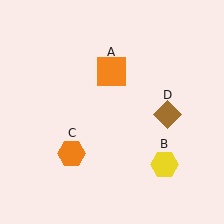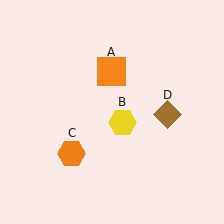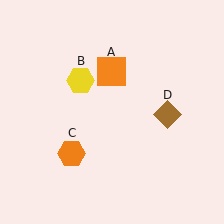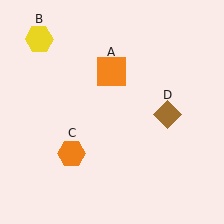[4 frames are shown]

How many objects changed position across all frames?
1 object changed position: yellow hexagon (object B).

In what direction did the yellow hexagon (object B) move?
The yellow hexagon (object B) moved up and to the left.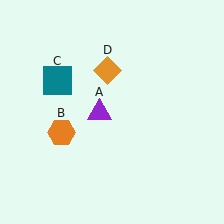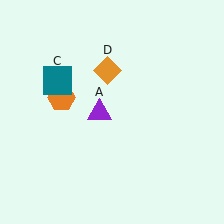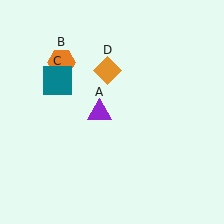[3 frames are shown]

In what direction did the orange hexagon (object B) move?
The orange hexagon (object B) moved up.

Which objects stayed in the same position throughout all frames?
Purple triangle (object A) and teal square (object C) and orange diamond (object D) remained stationary.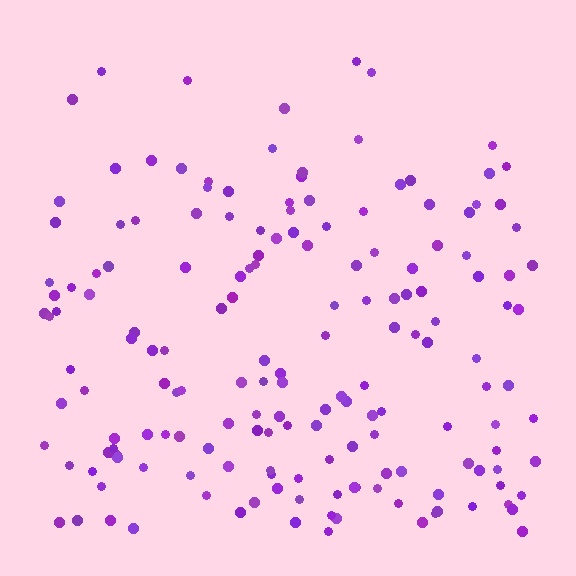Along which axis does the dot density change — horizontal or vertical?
Vertical.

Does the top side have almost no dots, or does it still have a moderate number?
Still a moderate number, just noticeably fewer than the bottom.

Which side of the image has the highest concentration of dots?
The bottom.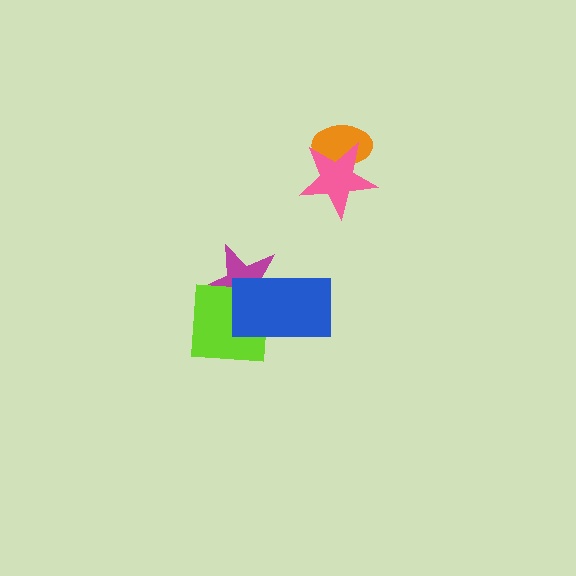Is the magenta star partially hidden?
Yes, it is partially covered by another shape.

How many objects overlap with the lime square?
2 objects overlap with the lime square.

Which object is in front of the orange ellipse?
The pink star is in front of the orange ellipse.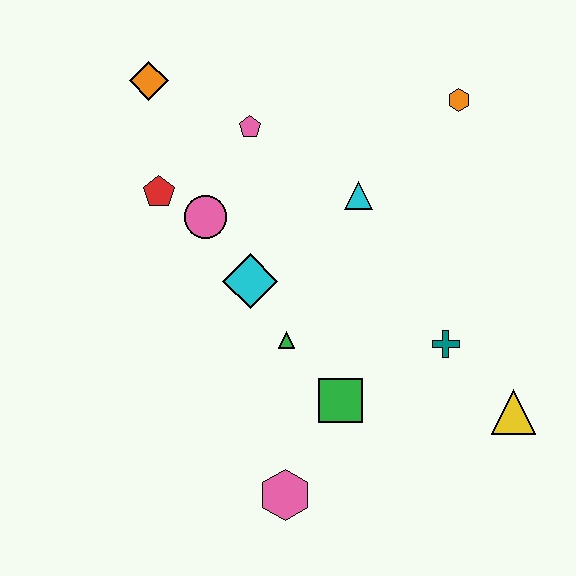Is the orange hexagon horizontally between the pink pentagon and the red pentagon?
No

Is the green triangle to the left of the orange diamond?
No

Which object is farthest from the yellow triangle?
The orange diamond is farthest from the yellow triangle.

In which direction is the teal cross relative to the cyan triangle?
The teal cross is below the cyan triangle.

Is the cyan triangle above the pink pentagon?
No